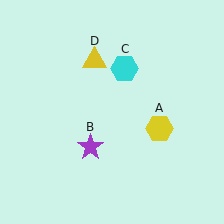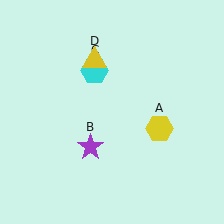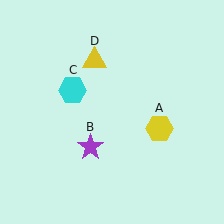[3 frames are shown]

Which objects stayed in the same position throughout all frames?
Yellow hexagon (object A) and purple star (object B) and yellow triangle (object D) remained stationary.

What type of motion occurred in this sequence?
The cyan hexagon (object C) rotated counterclockwise around the center of the scene.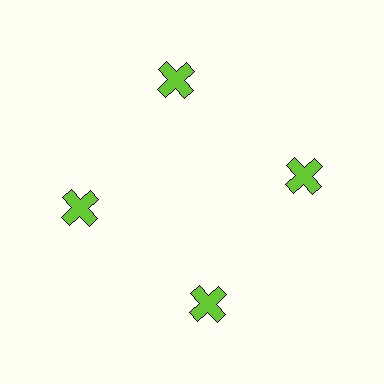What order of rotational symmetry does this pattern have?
This pattern has 4-fold rotational symmetry.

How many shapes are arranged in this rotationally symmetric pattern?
There are 4 shapes, arranged in 4 groups of 1.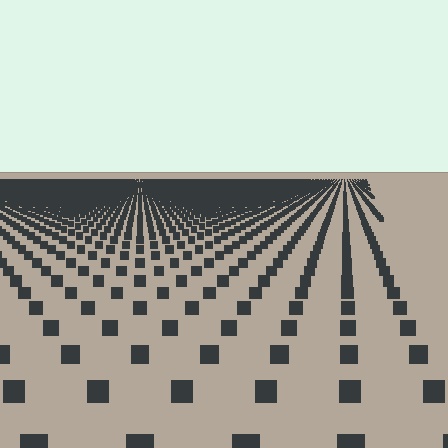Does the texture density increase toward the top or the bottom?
Density increases toward the top.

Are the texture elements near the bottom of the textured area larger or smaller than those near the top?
Larger. Near the bottom, elements are closer to the viewer and appear at a bigger on-screen size.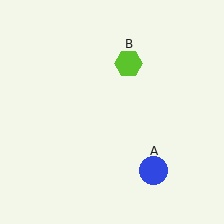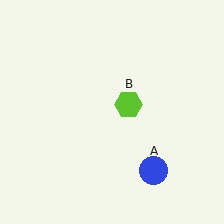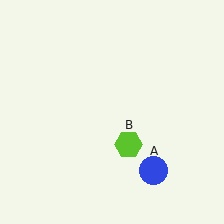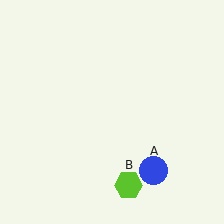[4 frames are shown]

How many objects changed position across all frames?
1 object changed position: lime hexagon (object B).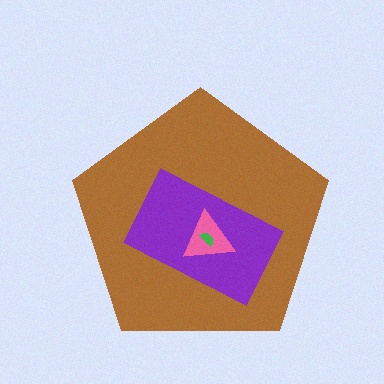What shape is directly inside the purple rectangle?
The pink triangle.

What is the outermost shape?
The brown pentagon.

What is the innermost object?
The green semicircle.